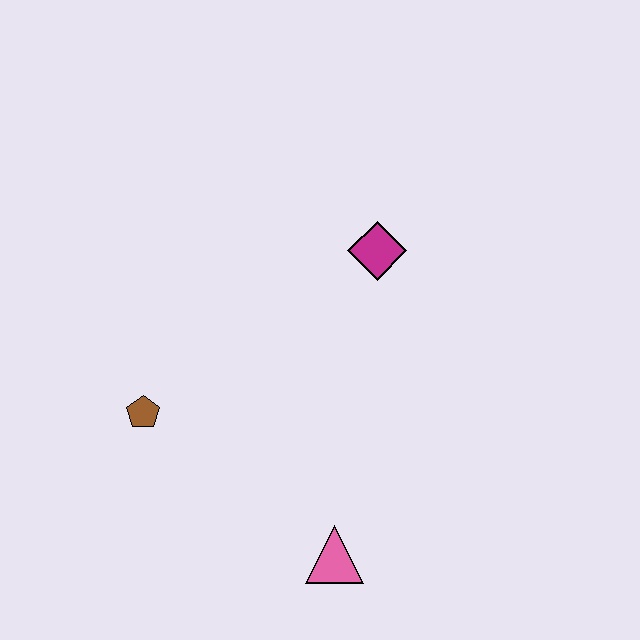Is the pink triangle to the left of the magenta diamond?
Yes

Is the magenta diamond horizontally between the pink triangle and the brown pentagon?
No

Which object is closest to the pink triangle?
The brown pentagon is closest to the pink triangle.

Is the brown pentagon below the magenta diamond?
Yes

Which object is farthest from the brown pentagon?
The magenta diamond is farthest from the brown pentagon.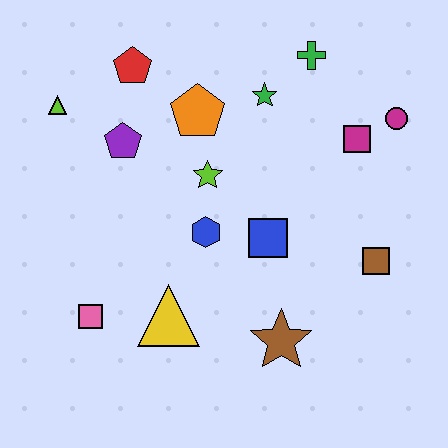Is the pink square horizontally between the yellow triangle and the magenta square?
No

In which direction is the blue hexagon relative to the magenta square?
The blue hexagon is to the left of the magenta square.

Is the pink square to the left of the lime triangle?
No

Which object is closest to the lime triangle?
The purple pentagon is closest to the lime triangle.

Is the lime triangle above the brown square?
Yes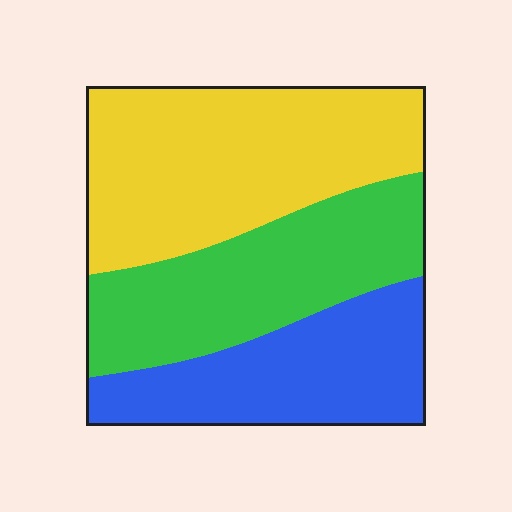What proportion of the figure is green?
Green covers about 30% of the figure.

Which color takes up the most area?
Yellow, at roughly 40%.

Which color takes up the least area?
Blue, at roughly 25%.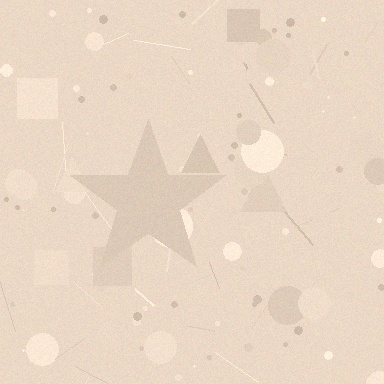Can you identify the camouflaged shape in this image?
The camouflaged shape is a star.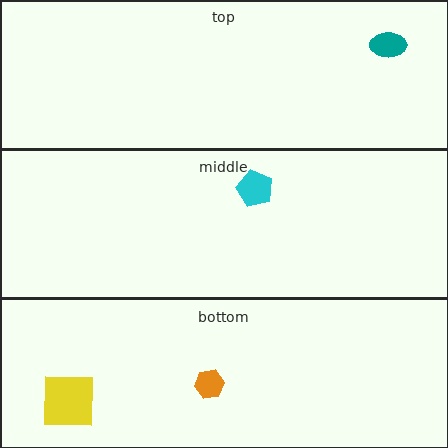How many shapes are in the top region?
1.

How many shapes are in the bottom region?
2.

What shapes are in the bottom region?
The orange hexagon, the yellow square.